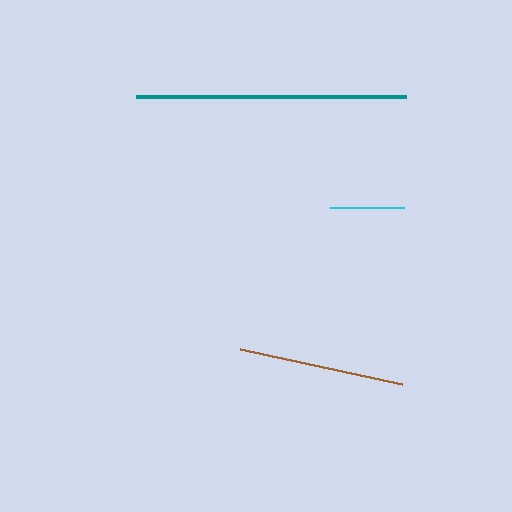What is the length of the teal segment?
The teal segment is approximately 270 pixels long.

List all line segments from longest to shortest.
From longest to shortest: teal, brown, cyan.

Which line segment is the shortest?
The cyan line is the shortest at approximately 74 pixels.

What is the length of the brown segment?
The brown segment is approximately 166 pixels long.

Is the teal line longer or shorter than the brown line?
The teal line is longer than the brown line.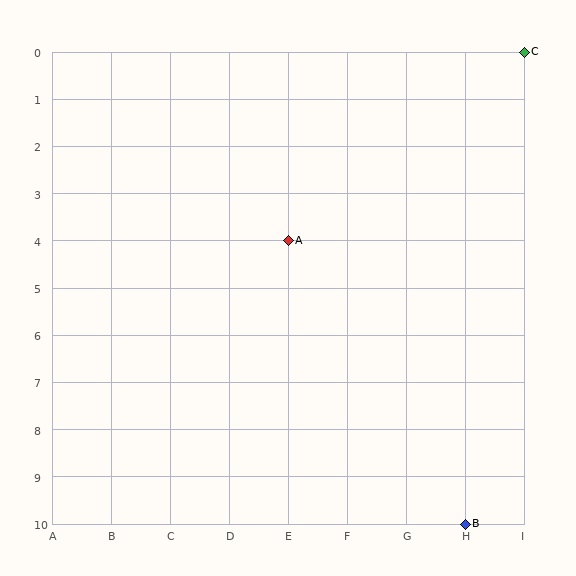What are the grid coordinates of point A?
Point A is at grid coordinates (E, 4).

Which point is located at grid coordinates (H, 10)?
Point B is at (H, 10).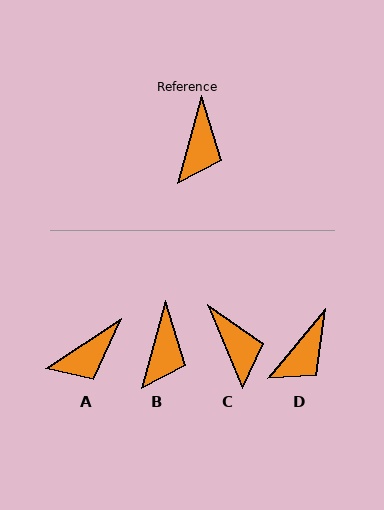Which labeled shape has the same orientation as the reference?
B.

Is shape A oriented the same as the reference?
No, it is off by about 41 degrees.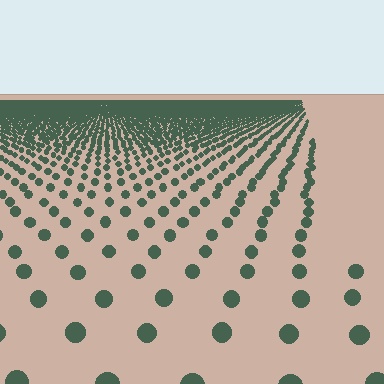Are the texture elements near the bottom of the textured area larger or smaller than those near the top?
Larger. Near the bottom, elements are closer to the viewer and appear at a bigger on-screen size.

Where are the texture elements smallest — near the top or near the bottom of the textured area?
Near the top.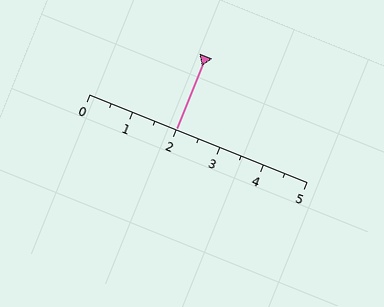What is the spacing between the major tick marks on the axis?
The major ticks are spaced 1 apart.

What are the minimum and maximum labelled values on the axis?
The axis runs from 0 to 5.